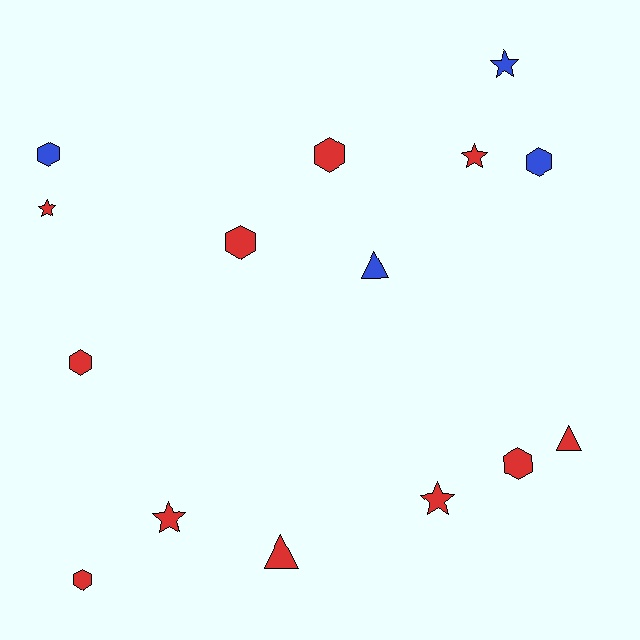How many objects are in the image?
There are 15 objects.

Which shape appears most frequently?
Hexagon, with 7 objects.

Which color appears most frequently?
Red, with 11 objects.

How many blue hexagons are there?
There are 2 blue hexagons.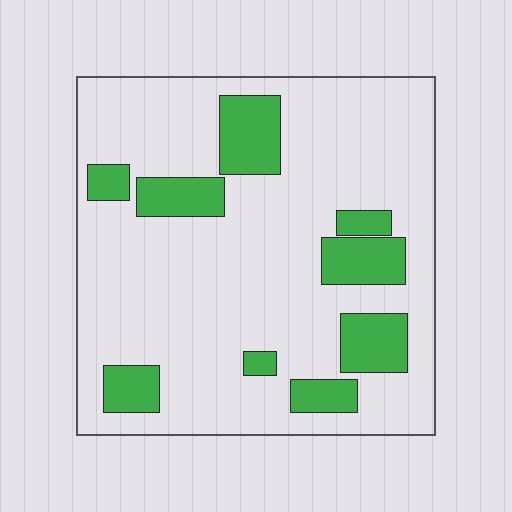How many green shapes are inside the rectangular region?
9.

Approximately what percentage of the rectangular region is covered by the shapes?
Approximately 20%.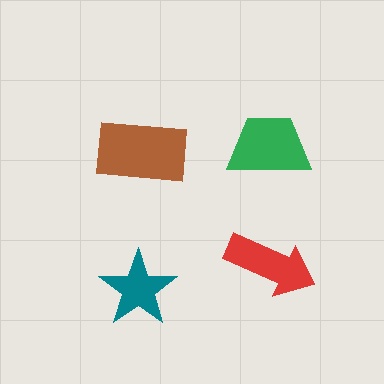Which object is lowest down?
The teal star is bottommost.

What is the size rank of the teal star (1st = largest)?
4th.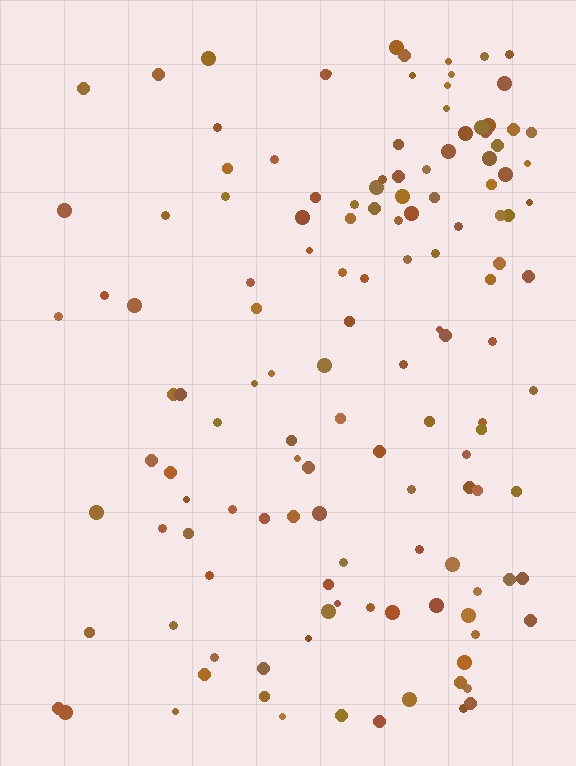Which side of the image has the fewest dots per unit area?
The left.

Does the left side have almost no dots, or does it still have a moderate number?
Still a moderate number, just noticeably fewer than the right.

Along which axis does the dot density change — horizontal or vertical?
Horizontal.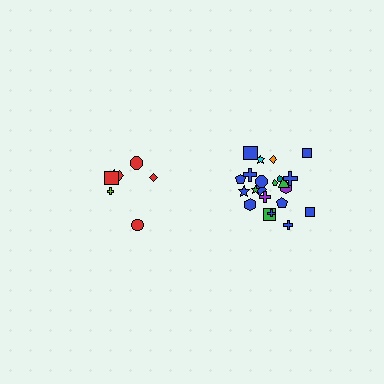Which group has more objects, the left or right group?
The right group.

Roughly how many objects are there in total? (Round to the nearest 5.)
Roughly 30 objects in total.